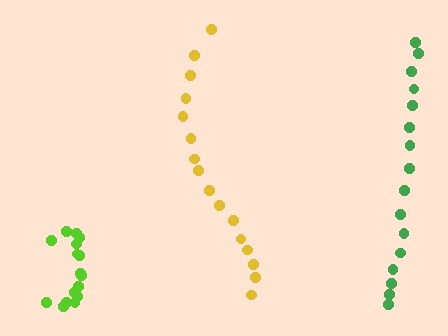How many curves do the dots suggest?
There are 3 distinct paths.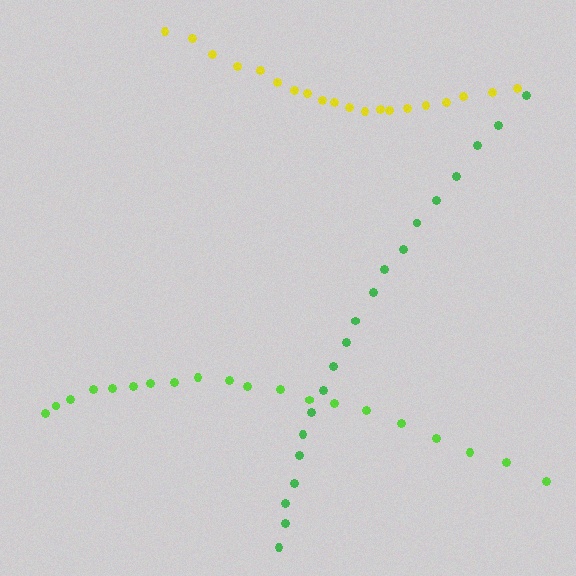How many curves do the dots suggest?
There are 3 distinct paths.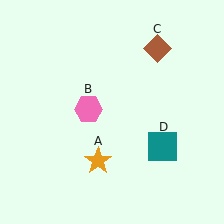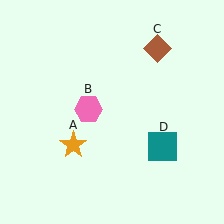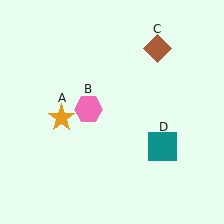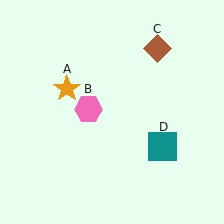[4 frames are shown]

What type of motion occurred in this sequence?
The orange star (object A) rotated clockwise around the center of the scene.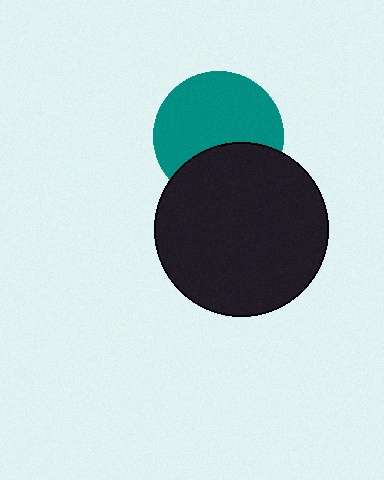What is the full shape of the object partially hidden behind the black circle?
The partially hidden object is a teal circle.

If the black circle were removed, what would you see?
You would see the complete teal circle.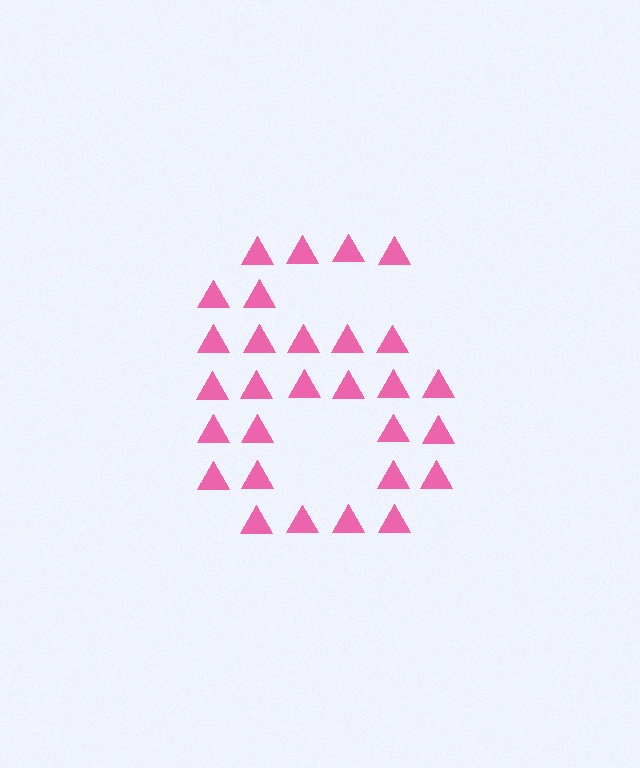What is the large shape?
The large shape is the digit 6.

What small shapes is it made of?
It is made of small triangles.